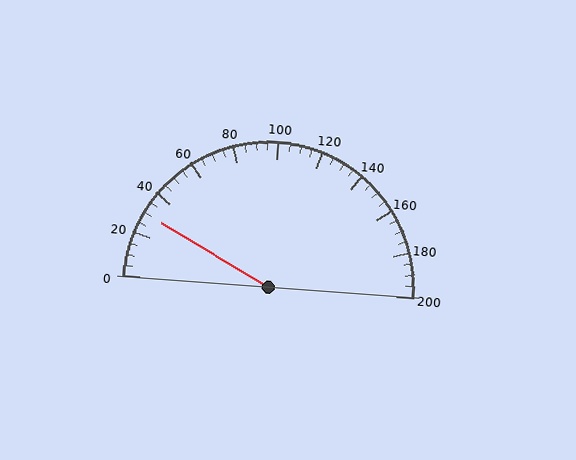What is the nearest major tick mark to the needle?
The nearest major tick mark is 40.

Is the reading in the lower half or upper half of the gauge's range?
The reading is in the lower half of the range (0 to 200).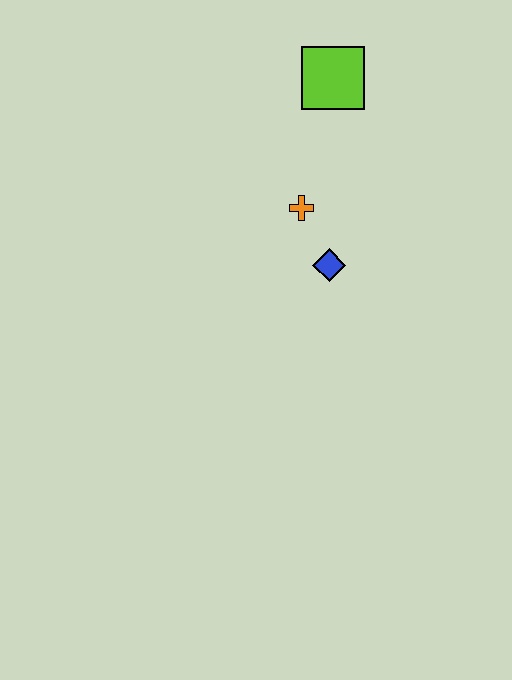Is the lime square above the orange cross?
Yes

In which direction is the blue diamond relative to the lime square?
The blue diamond is below the lime square.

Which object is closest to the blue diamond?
The orange cross is closest to the blue diamond.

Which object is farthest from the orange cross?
The lime square is farthest from the orange cross.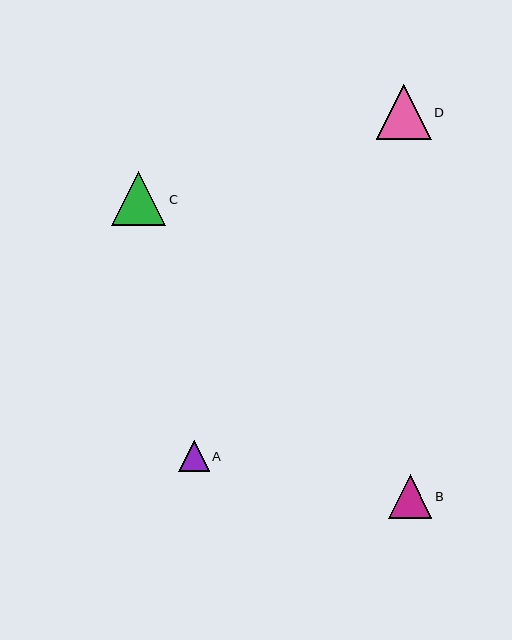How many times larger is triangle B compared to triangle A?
Triangle B is approximately 1.4 times the size of triangle A.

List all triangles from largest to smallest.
From largest to smallest: D, C, B, A.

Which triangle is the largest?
Triangle D is the largest with a size of approximately 55 pixels.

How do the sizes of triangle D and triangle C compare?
Triangle D and triangle C are approximately the same size.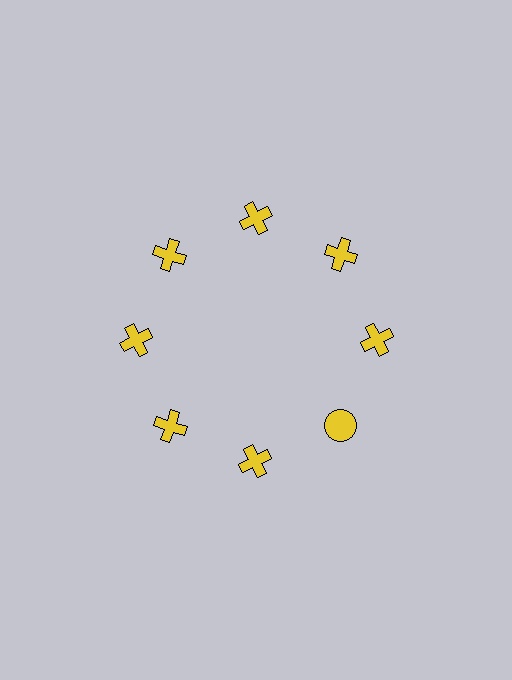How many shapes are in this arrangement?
There are 8 shapes arranged in a ring pattern.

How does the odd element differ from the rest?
It has a different shape: circle instead of cross.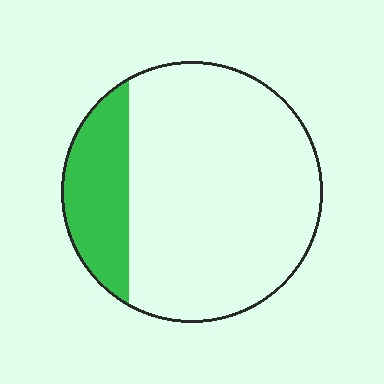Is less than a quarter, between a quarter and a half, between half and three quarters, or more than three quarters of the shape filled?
Less than a quarter.